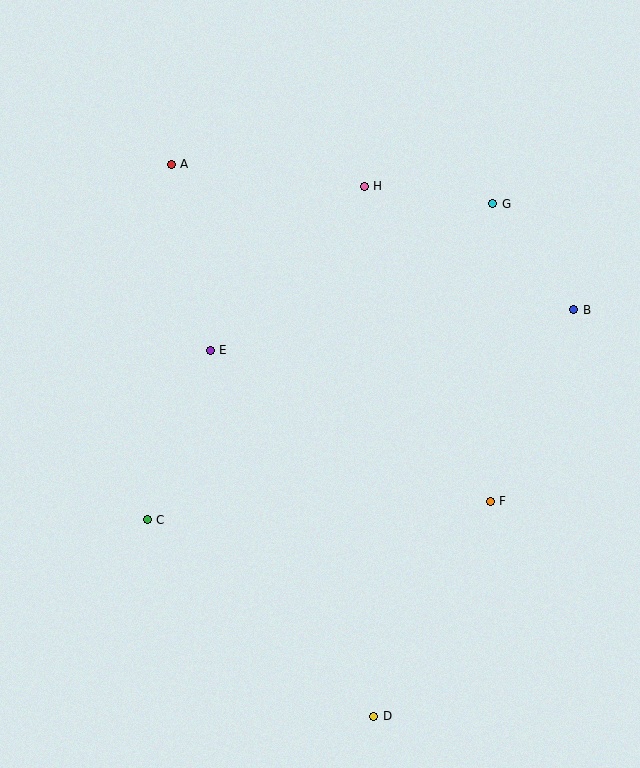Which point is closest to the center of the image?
Point E at (210, 350) is closest to the center.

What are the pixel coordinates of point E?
Point E is at (210, 350).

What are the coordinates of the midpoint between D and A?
The midpoint between D and A is at (272, 440).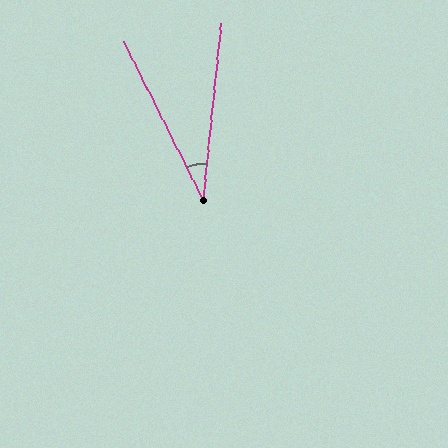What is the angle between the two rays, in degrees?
Approximately 32 degrees.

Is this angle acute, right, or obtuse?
It is acute.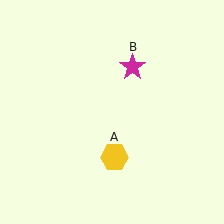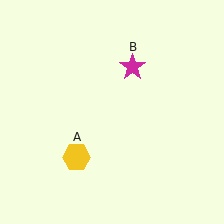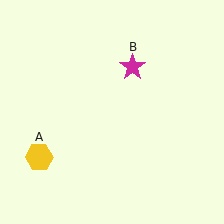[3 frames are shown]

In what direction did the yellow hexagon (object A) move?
The yellow hexagon (object A) moved left.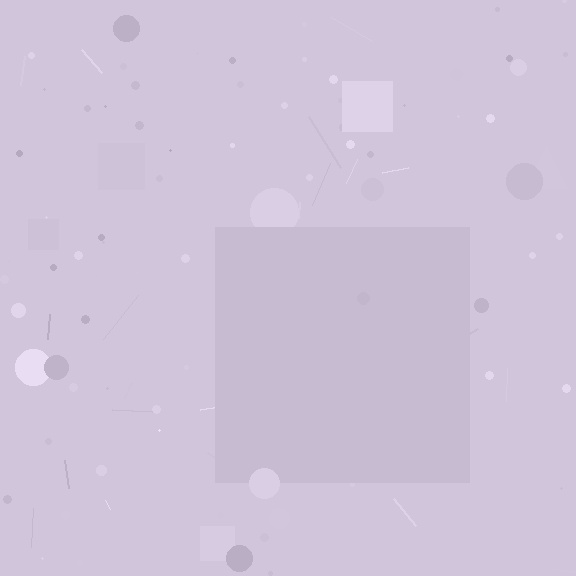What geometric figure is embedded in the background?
A square is embedded in the background.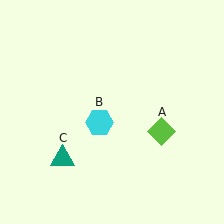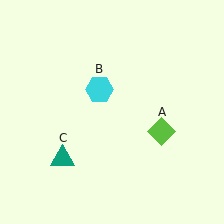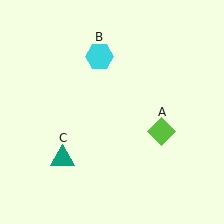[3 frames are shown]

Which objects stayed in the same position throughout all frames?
Lime diamond (object A) and teal triangle (object C) remained stationary.